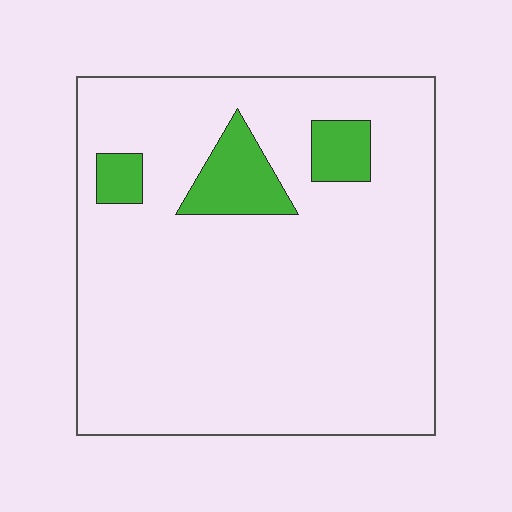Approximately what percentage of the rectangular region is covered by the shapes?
Approximately 10%.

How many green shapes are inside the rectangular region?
3.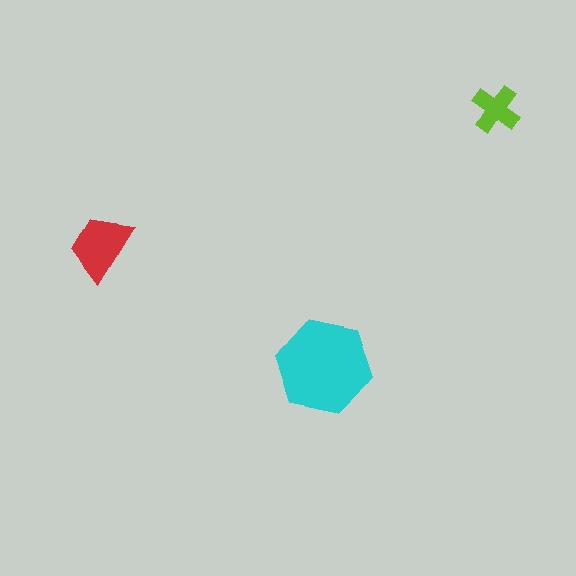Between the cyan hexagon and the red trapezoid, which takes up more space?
The cyan hexagon.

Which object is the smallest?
The lime cross.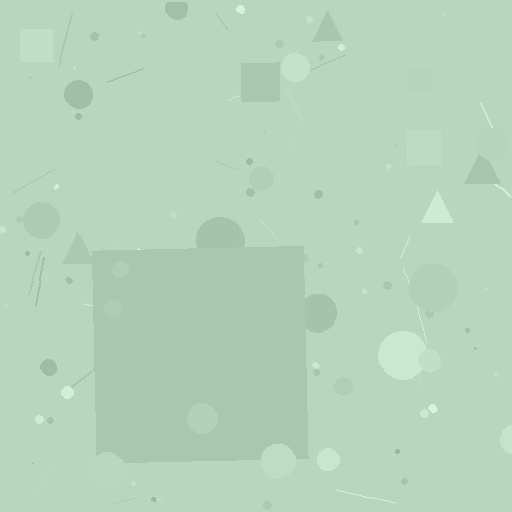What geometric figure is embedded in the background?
A square is embedded in the background.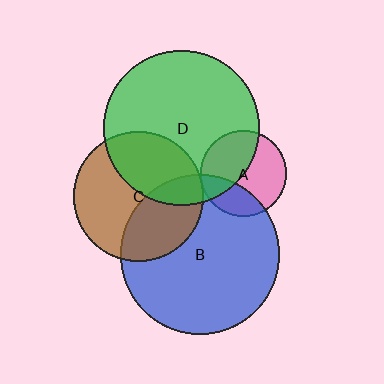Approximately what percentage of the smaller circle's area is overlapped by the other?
Approximately 10%.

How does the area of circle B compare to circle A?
Approximately 3.4 times.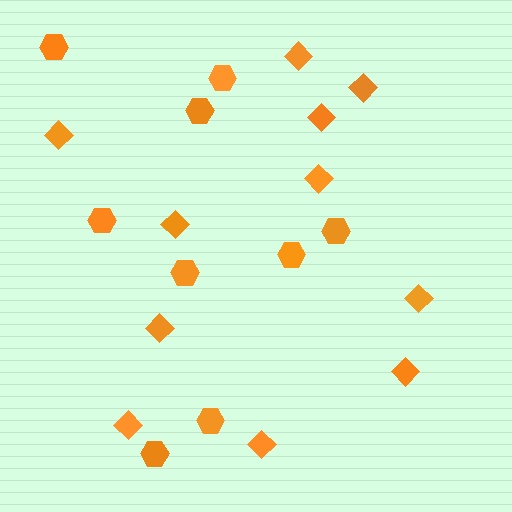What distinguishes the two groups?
There are 2 groups: one group of hexagons (9) and one group of diamonds (11).